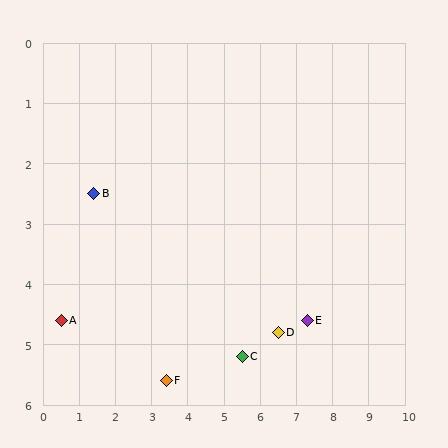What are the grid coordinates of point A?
Point A is at approximately (0.5, 4.6).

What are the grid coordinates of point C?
Point C is at approximately (5.5, 5.2).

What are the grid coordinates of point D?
Point D is at approximately (6.5, 4.8).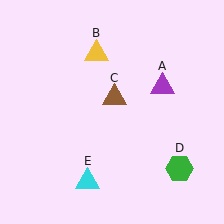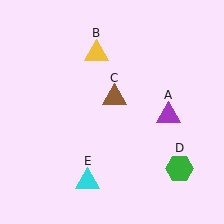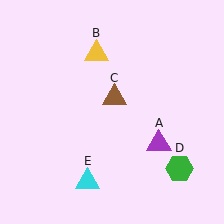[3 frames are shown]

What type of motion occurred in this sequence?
The purple triangle (object A) rotated clockwise around the center of the scene.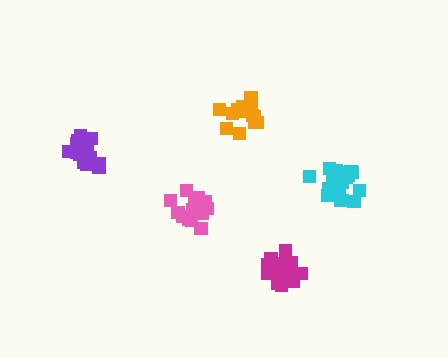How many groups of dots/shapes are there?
There are 5 groups.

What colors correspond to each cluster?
The clusters are colored: magenta, pink, orange, cyan, purple.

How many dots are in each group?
Group 1: 18 dots, Group 2: 14 dots, Group 3: 15 dots, Group 4: 20 dots, Group 5: 17 dots (84 total).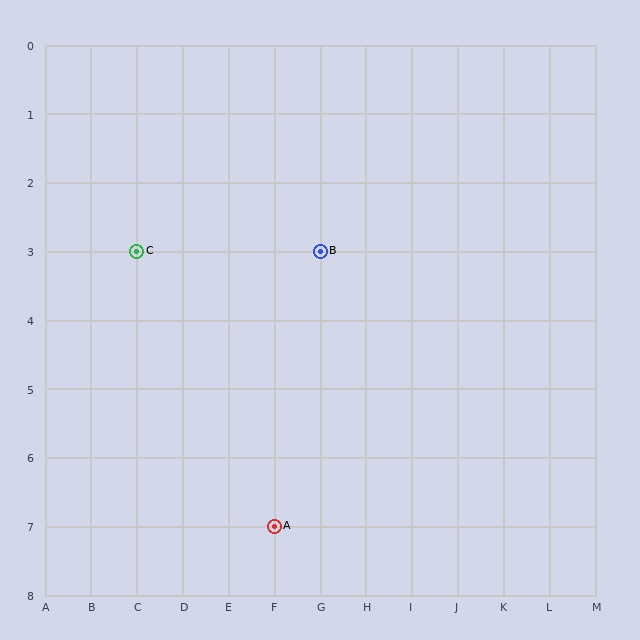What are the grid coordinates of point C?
Point C is at grid coordinates (C, 3).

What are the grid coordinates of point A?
Point A is at grid coordinates (F, 7).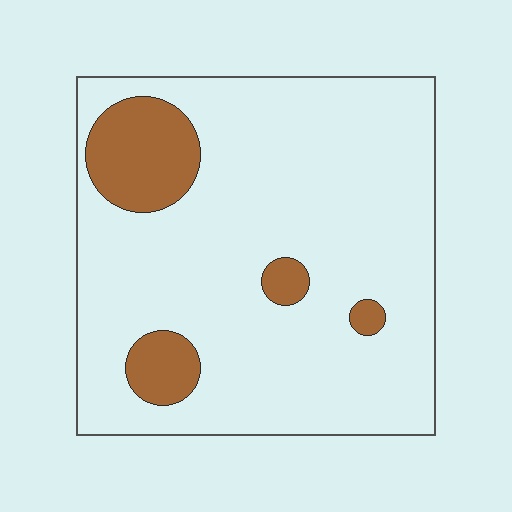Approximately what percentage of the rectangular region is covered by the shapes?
Approximately 15%.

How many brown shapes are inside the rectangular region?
4.